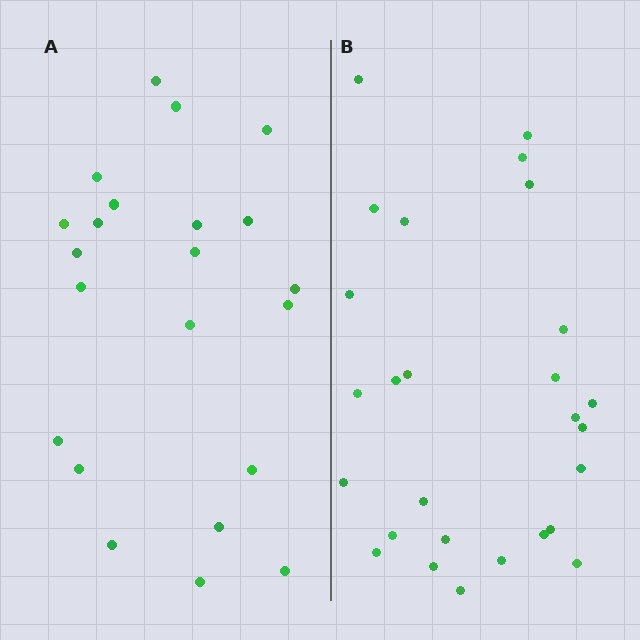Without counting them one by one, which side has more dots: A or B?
Region B (the right region) has more dots.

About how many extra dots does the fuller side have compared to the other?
Region B has about 5 more dots than region A.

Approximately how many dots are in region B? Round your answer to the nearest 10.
About 30 dots. (The exact count is 27, which rounds to 30.)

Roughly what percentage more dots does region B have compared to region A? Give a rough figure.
About 25% more.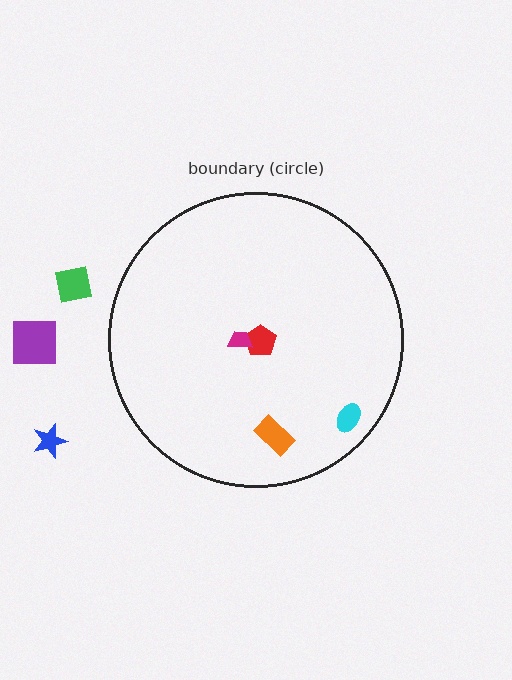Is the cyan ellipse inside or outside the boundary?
Inside.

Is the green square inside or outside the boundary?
Outside.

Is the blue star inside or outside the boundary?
Outside.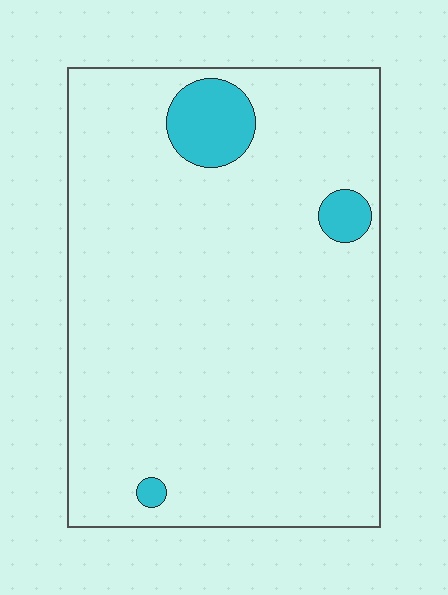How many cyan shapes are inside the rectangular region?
3.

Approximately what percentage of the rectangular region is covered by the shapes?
Approximately 5%.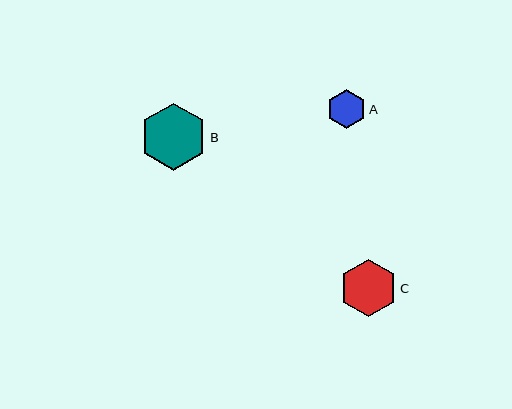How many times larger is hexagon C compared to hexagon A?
Hexagon C is approximately 1.5 times the size of hexagon A.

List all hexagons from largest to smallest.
From largest to smallest: B, C, A.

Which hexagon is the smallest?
Hexagon A is the smallest with a size of approximately 39 pixels.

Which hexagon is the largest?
Hexagon B is the largest with a size of approximately 67 pixels.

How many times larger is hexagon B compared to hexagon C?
Hexagon B is approximately 1.2 times the size of hexagon C.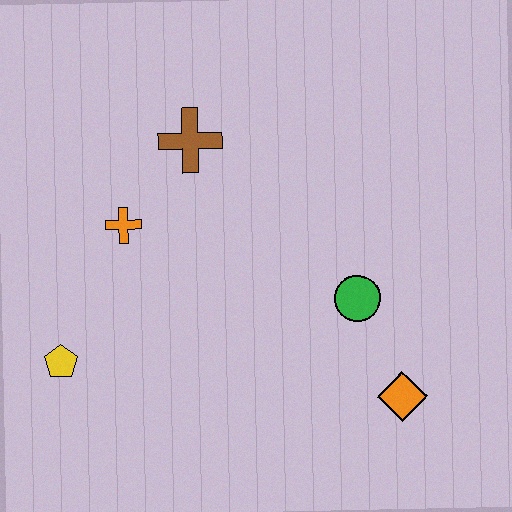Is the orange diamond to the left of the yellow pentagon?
No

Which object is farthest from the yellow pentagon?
The orange diamond is farthest from the yellow pentagon.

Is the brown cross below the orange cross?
No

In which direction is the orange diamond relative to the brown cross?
The orange diamond is below the brown cross.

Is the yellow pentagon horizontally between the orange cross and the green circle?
No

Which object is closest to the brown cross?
The orange cross is closest to the brown cross.